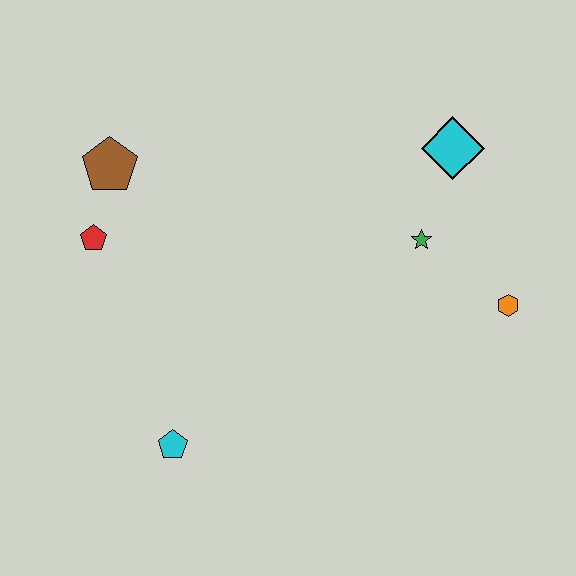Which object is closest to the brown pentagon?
The red pentagon is closest to the brown pentagon.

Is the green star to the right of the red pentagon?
Yes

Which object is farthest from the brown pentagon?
The orange hexagon is farthest from the brown pentagon.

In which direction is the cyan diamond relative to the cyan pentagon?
The cyan diamond is above the cyan pentagon.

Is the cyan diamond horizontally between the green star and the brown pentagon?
No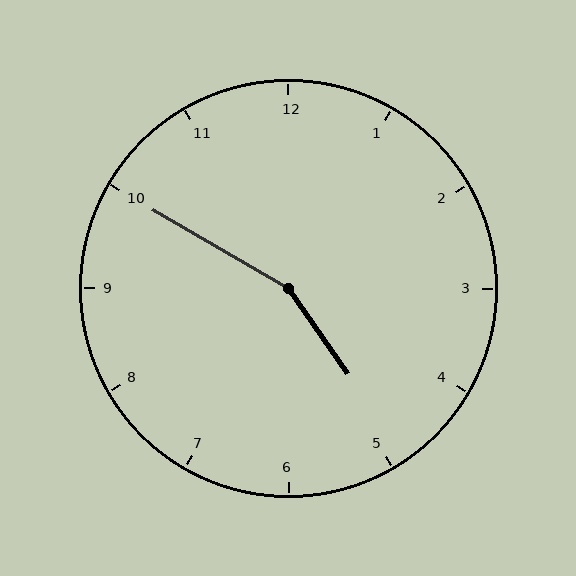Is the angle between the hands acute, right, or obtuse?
It is obtuse.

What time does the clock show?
4:50.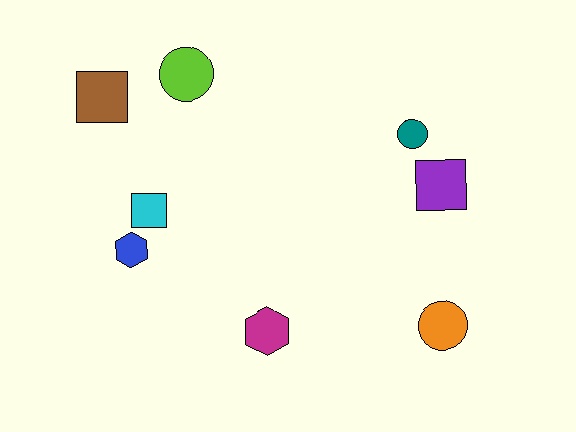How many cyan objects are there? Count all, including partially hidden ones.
There is 1 cyan object.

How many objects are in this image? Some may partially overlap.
There are 8 objects.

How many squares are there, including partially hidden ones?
There are 3 squares.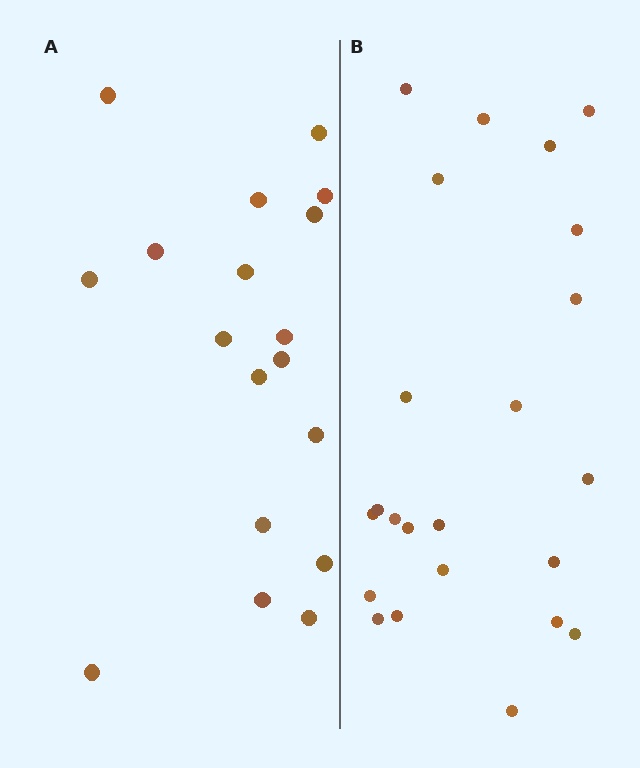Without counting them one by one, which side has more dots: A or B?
Region B (the right region) has more dots.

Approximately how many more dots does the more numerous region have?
Region B has about 5 more dots than region A.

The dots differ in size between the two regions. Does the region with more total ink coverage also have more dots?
No. Region A has more total ink coverage because its dots are larger, but region B actually contains more individual dots. Total area can be misleading — the number of items is what matters here.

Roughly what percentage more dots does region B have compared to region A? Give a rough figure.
About 30% more.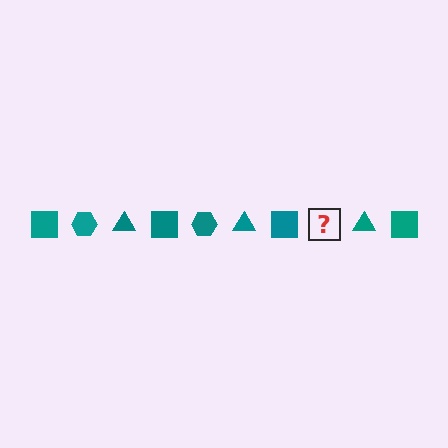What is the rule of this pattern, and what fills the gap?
The rule is that the pattern cycles through square, hexagon, triangle shapes in teal. The gap should be filled with a teal hexagon.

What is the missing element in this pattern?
The missing element is a teal hexagon.